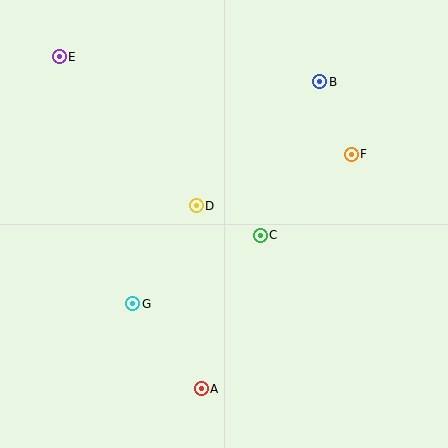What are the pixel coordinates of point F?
Point F is at (351, 154).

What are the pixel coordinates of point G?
Point G is at (133, 304).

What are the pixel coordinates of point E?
Point E is at (59, 57).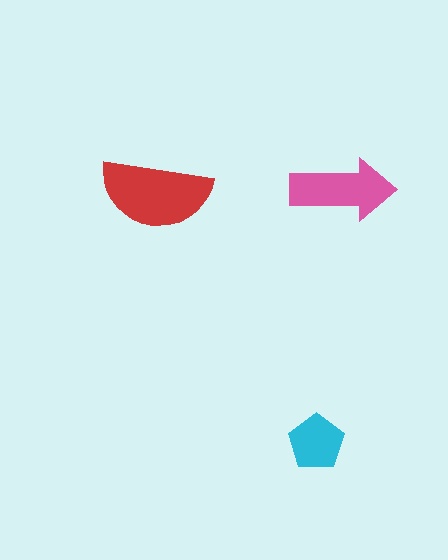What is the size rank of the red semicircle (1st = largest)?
1st.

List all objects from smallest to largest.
The cyan pentagon, the pink arrow, the red semicircle.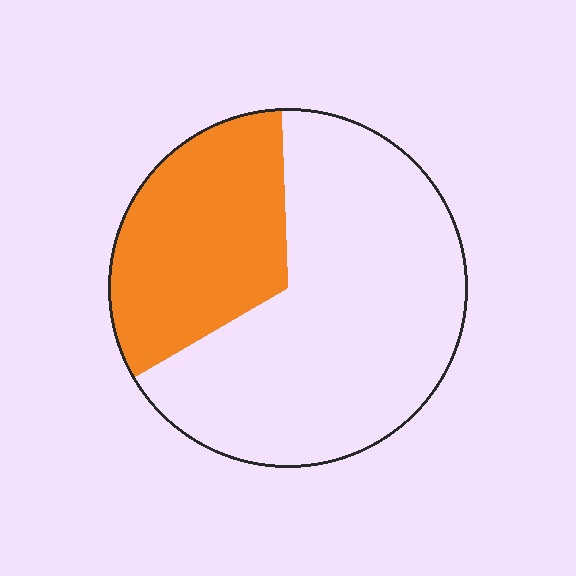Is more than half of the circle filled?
No.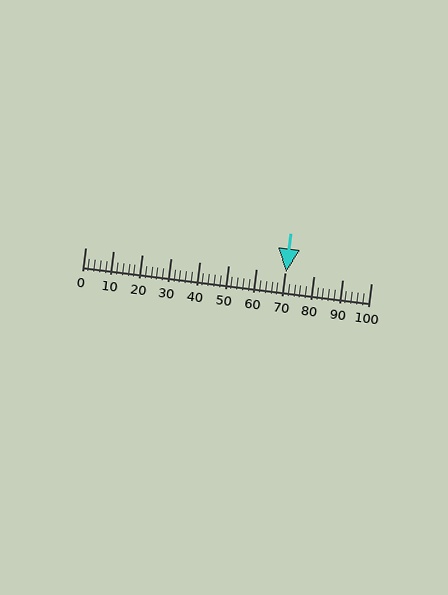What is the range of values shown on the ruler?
The ruler shows values from 0 to 100.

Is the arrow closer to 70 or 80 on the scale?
The arrow is closer to 70.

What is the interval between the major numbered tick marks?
The major tick marks are spaced 10 units apart.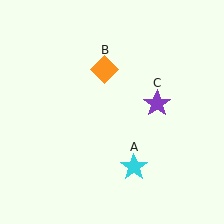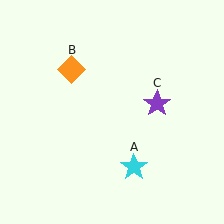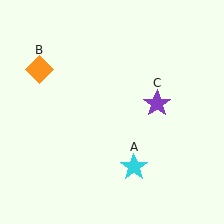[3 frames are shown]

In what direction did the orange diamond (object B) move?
The orange diamond (object B) moved left.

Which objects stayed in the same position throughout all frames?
Cyan star (object A) and purple star (object C) remained stationary.